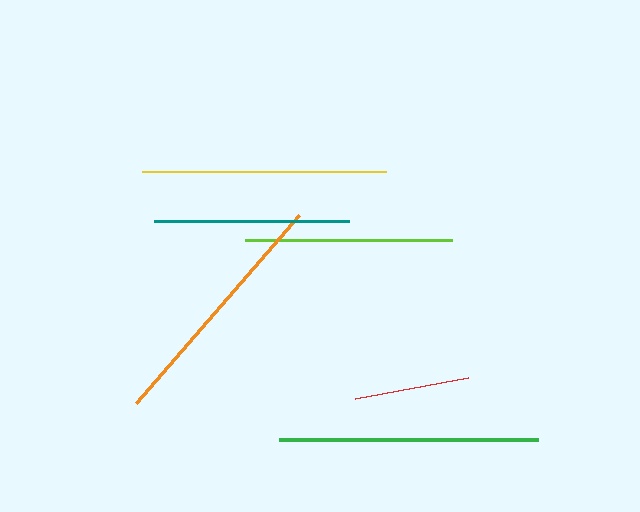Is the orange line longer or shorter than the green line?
The green line is longer than the orange line.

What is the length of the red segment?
The red segment is approximately 115 pixels long.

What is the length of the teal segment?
The teal segment is approximately 196 pixels long.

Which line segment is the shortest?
The red line is the shortest at approximately 115 pixels.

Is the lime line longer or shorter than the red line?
The lime line is longer than the red line.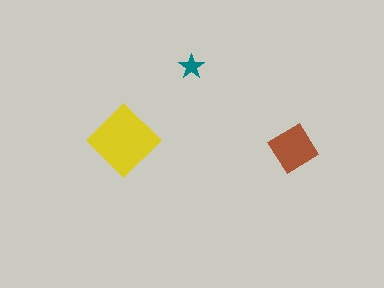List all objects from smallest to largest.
The teal star, the brown diamond, the yellow diamond.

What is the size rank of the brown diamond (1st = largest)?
2nd.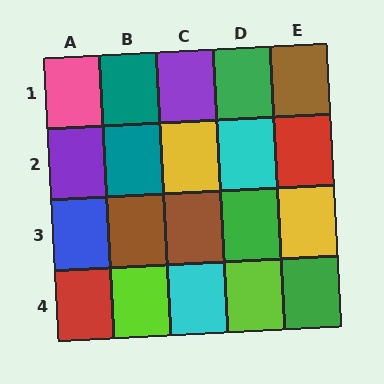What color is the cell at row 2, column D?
Cyan.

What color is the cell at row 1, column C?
Purple.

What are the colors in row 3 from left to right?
Blue, brown, brown, green, yellow.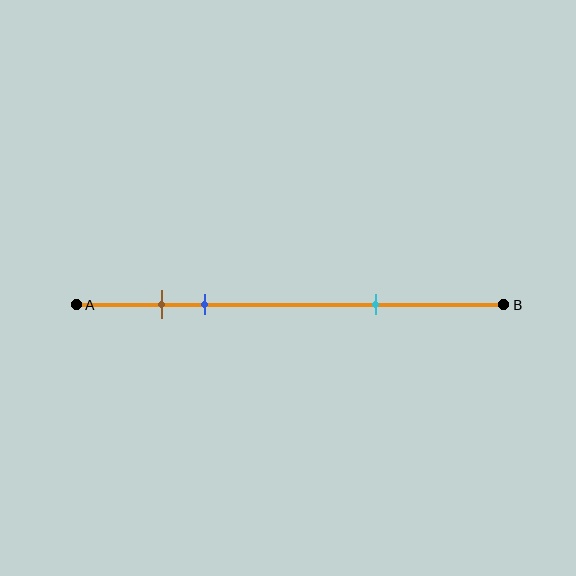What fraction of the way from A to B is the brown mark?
The brown mark is approximately 20% (0.2) of the way from A to B.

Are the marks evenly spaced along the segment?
No, the marks are not evenly spaced.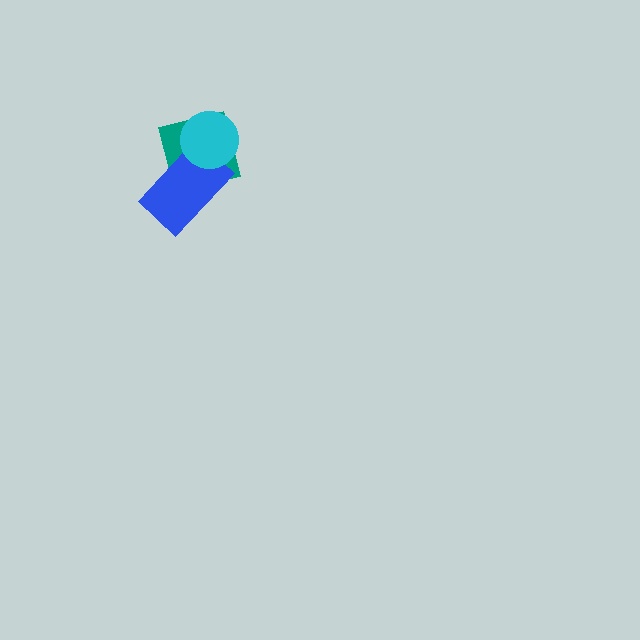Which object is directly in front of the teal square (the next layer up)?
The blue rectangle is directly in front of the teal square.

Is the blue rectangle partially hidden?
Yes, it is partially covered by another shape.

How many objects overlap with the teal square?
2 objects overlap with the teal square.